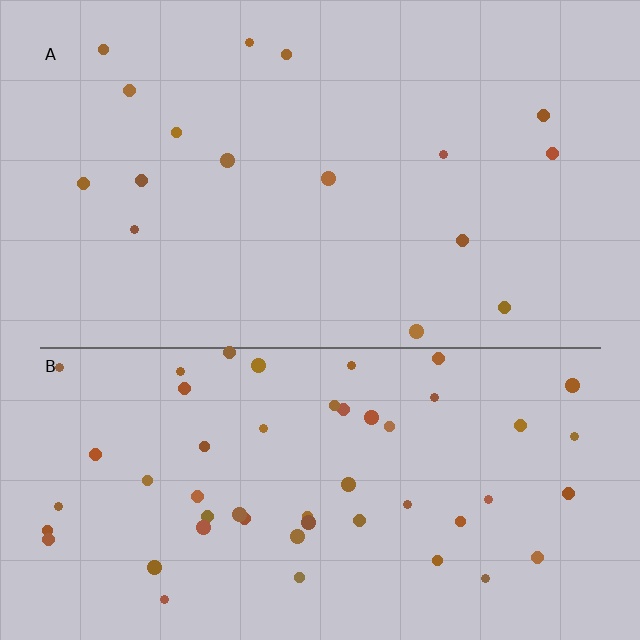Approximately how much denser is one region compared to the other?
Approximately 3.2× — region B over region A.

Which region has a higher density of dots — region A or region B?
B (the bottom).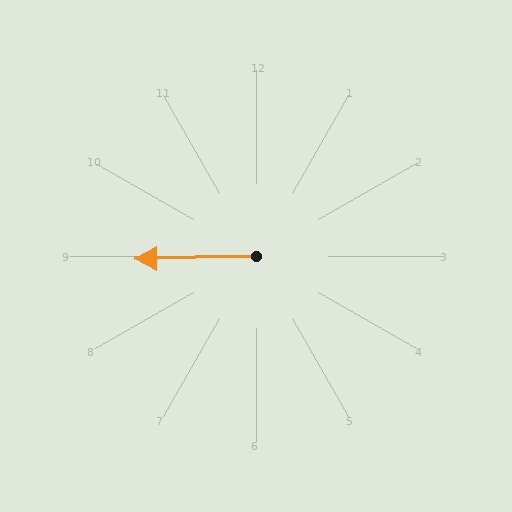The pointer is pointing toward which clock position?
Roughly 9 o'clock.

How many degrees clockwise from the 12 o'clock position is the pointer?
Approximately 269 degrees.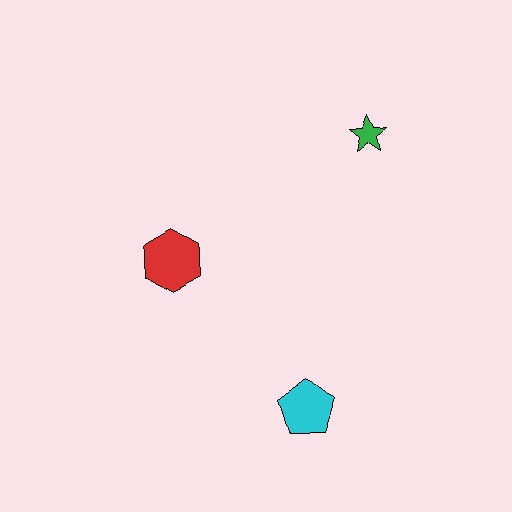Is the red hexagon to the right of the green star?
No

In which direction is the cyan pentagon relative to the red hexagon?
The cyan pentagon is below the red hexagon.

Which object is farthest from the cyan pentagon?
The green star is farthest from the cyan pentagon.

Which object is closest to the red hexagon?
The cyan pentagon is closest to the red hexagon.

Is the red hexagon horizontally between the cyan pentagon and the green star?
No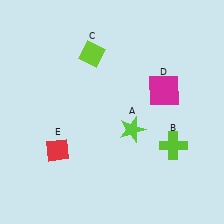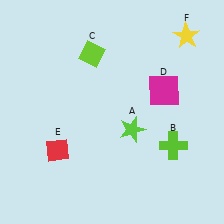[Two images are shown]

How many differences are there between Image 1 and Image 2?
There is 1 difference between the two images.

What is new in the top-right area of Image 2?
A yellow star (F) was added in the top-right area of Image 2.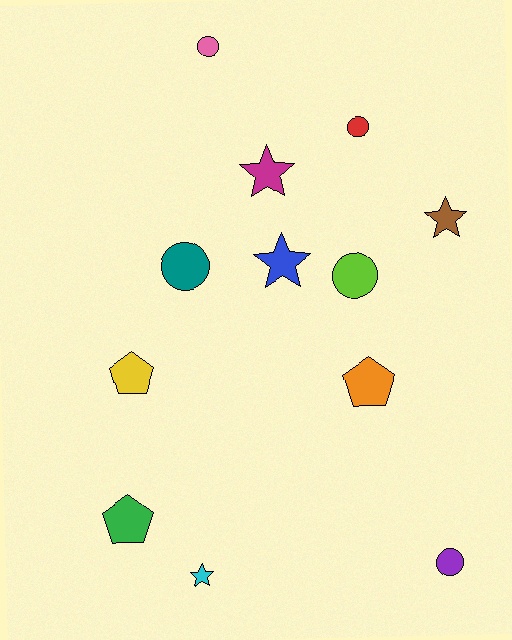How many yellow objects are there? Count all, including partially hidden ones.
There is 1 yellow object.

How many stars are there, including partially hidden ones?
There are 4 stars.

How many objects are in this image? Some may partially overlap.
There are 12 objects.